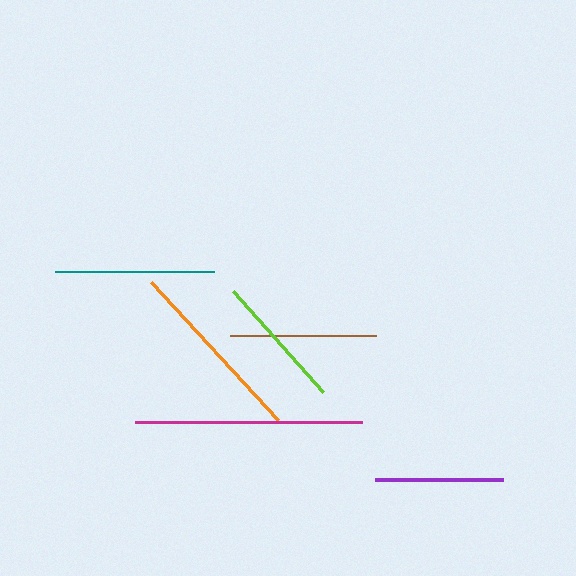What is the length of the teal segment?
The teal segment is approximately 159 pixels long.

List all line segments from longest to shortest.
From longest to shortest: magenta, orange, teal, brown, lime, purple.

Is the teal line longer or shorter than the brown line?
The teal line is longer than the brown line.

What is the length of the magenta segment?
The magenta segment is approximately 227 pixels long.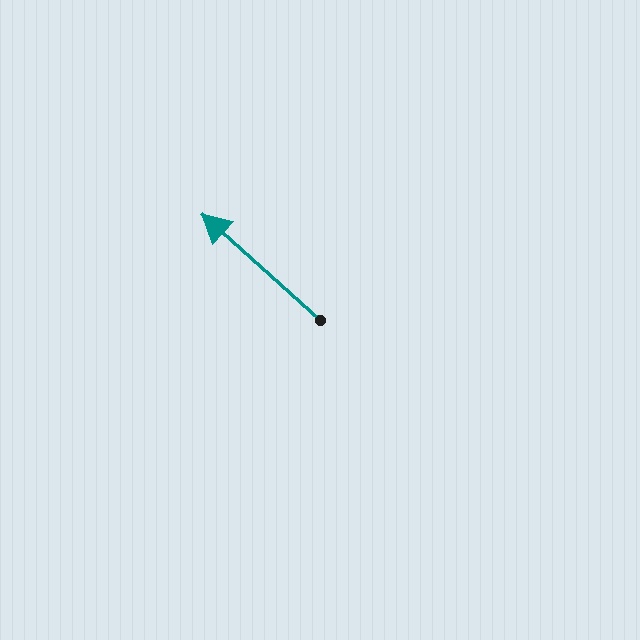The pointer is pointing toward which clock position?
Roughly 10 o'clock.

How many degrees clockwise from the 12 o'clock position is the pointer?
Approximately 312 degrees.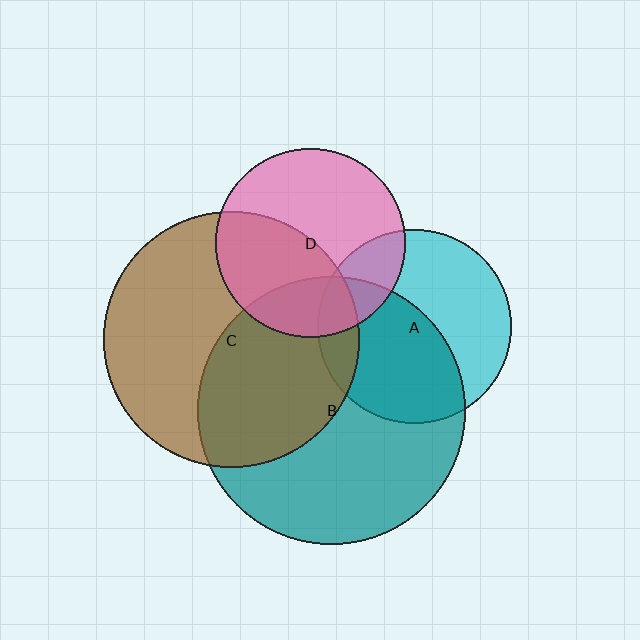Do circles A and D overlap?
Yes.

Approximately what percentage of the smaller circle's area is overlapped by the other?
Approximately 20%.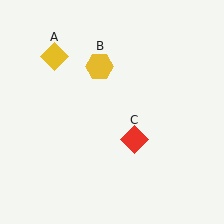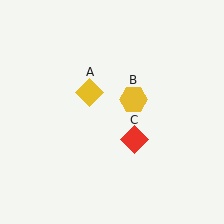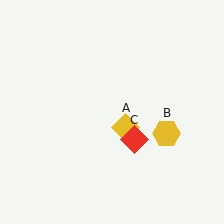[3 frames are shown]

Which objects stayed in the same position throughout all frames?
Red diamond (object C) remained stationary.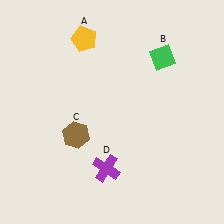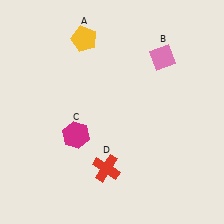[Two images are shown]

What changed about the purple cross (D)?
In Image 1, D is purple. In Image 2, it changed to red.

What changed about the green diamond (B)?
In Image 1, B is green. In Image 2, it changed to pink.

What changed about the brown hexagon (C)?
In Image 1, C is brown. In Image 2, it changed to magenta.